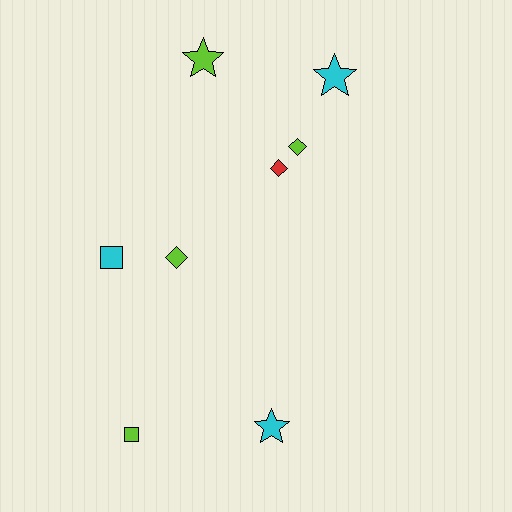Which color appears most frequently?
Lime, with 4 objects.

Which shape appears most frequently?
Star, with 3 objects.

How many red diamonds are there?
There is 1 red diamond.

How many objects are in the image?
There are 8 objects.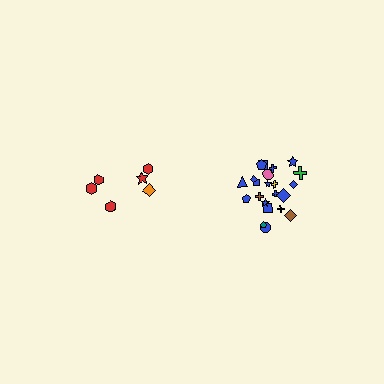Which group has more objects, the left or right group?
The right group.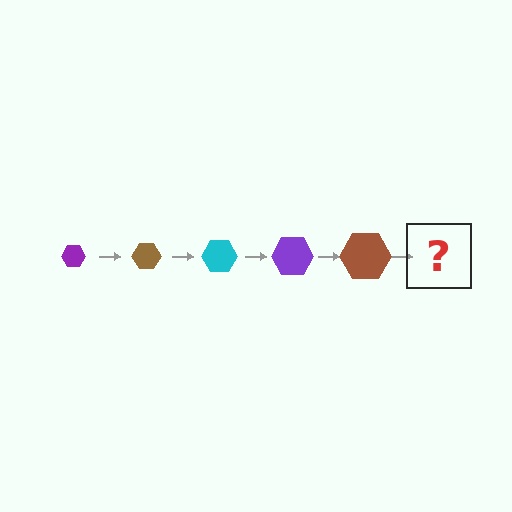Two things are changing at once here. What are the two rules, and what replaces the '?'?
The two rules are that the hexagon grows larger each step and the color cycles through purple, brown, and cyan. The '?' should be a cyan hexagon, larger than the previous one.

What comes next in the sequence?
The next element should be a cyan hexagon, larger than the previous one.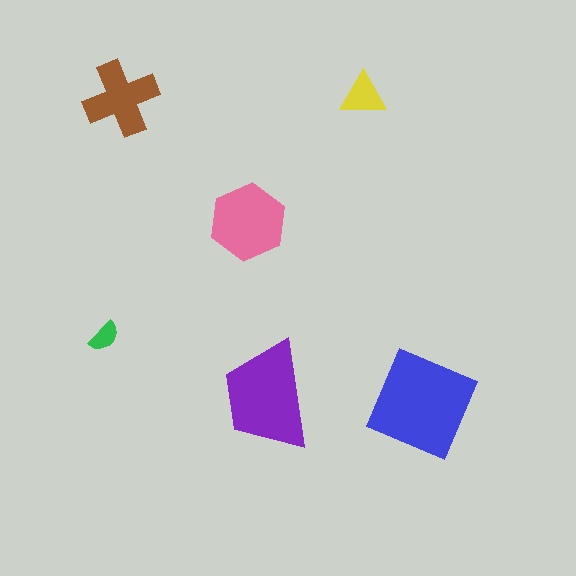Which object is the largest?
The blue diamond.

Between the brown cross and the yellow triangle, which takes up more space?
The brown cross.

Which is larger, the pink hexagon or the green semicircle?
The pink hexagon.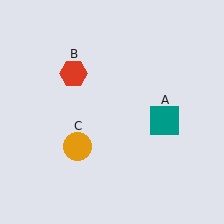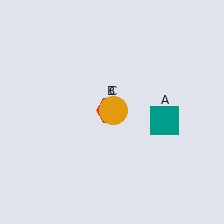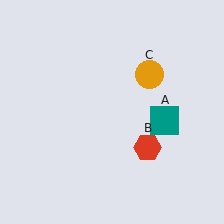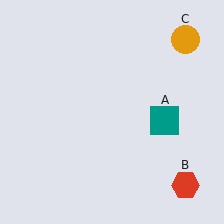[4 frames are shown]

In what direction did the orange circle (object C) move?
The orange circle (object C) moved up and to the right.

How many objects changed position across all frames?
2 objects changed position: red hexagon (object B), orange circle (object C).